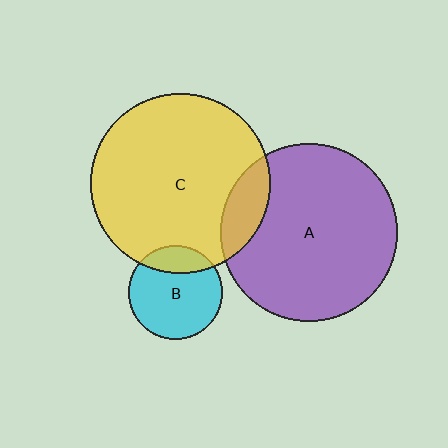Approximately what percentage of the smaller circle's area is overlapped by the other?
Approximately 20%.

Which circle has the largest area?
Circle C (yellow).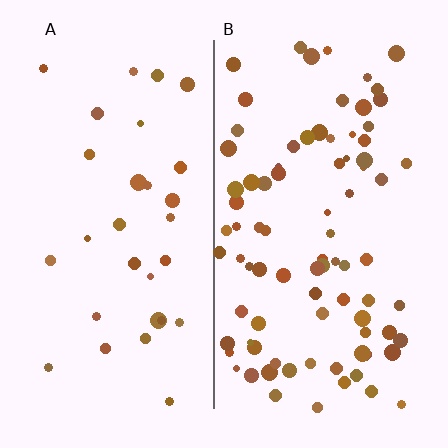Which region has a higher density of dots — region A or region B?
B (the right).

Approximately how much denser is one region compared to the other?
Approximately 2.8× — region B over region A.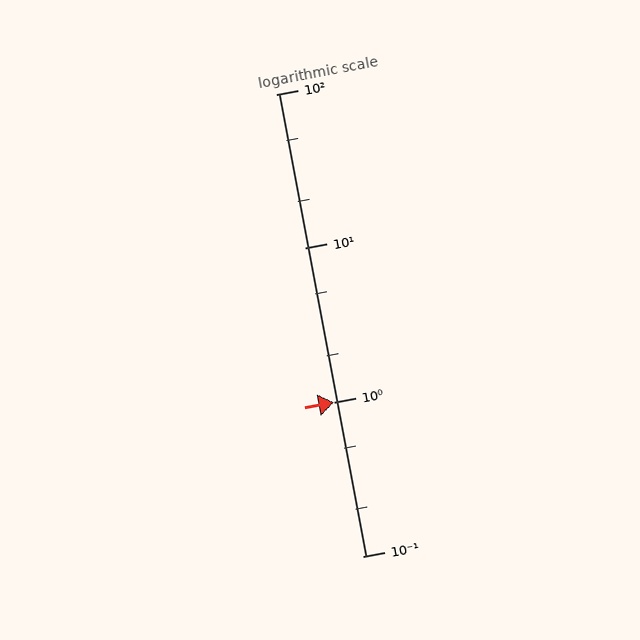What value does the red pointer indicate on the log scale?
The pointer indicates approximately 1.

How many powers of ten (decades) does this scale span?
The scale spans 3 decades, from 0.1 to 100.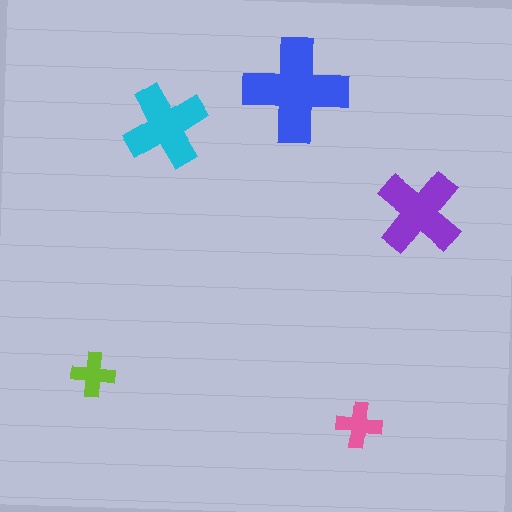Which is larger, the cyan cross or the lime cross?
The cyan one.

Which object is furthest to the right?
The purple cross is rightmost.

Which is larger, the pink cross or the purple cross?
The purple one.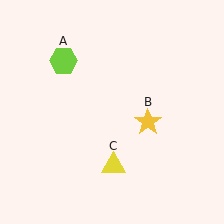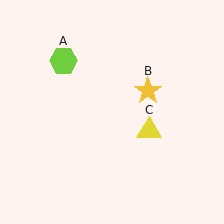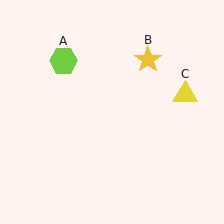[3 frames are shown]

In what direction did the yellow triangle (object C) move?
The yellow triangle (object C) moved up and to the right.